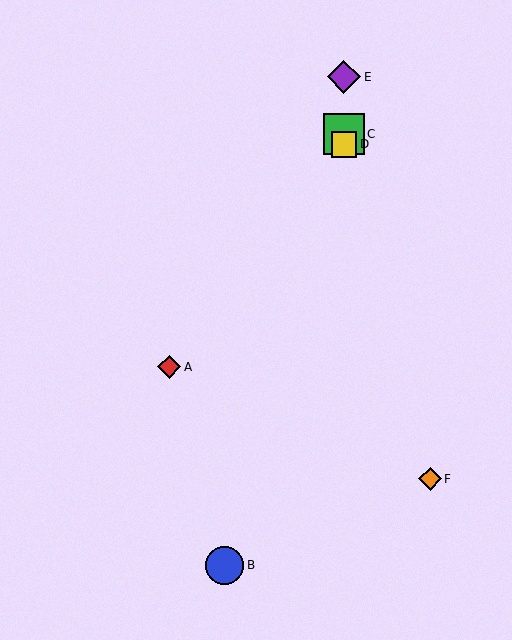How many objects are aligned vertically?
3 objects (C, D, E) are aligned vertically.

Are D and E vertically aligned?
Yes, both are at x≈344.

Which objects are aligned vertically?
Objects C, D, E are aligned vertically.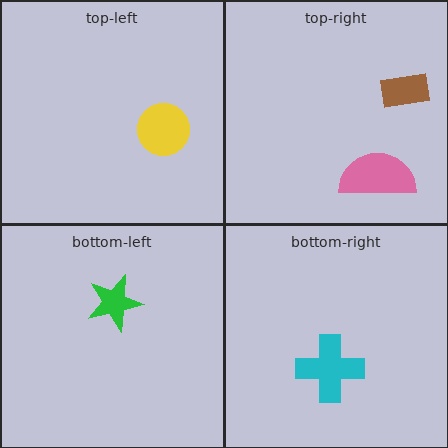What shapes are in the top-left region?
The yellow circle.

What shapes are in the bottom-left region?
The green star.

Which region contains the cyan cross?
The bottom-right region.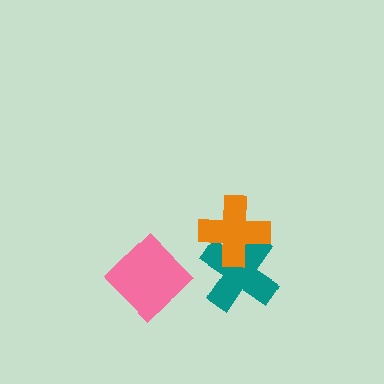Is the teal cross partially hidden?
Yes, it is partially covered by another shape.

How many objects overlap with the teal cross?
1 object overlaps with the teal cross.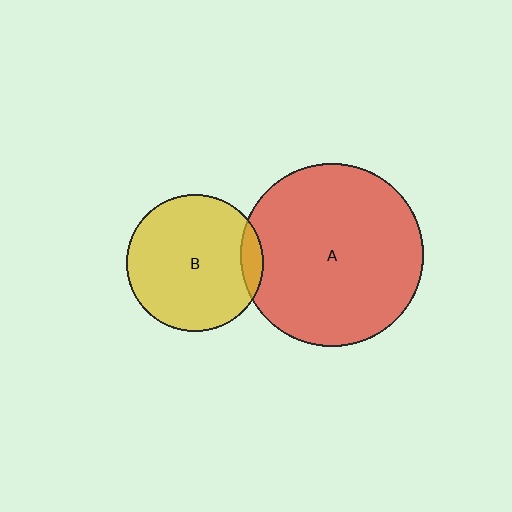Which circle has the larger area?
Circle A (red).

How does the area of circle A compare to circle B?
Approximately 1.8 times.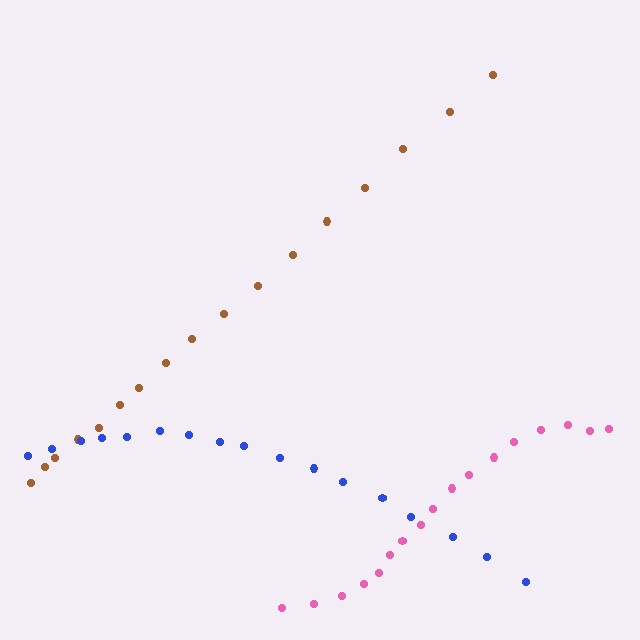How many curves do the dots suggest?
There are 3 distinct paths.